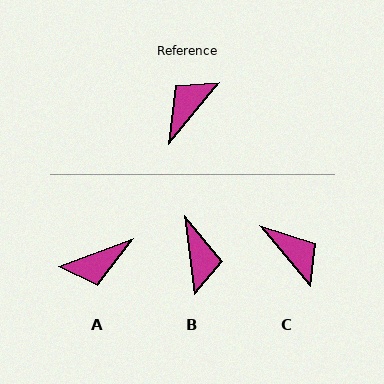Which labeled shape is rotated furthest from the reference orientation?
A, about 149 degrees away.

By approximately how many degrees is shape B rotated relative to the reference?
Approximately 134 degrees clockwise.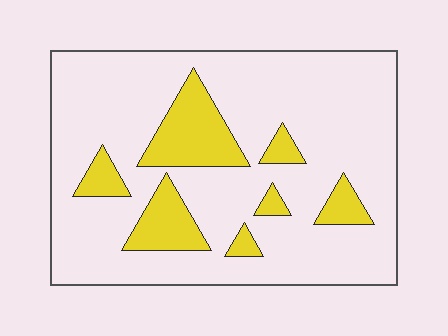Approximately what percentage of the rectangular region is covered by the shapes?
Approximately 20%.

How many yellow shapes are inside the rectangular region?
7.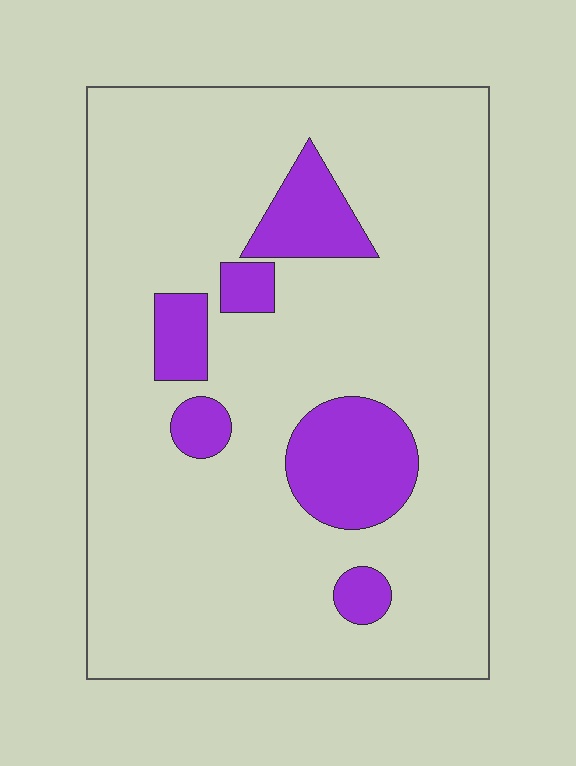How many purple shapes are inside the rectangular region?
6.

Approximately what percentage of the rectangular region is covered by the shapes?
Approximately 15%.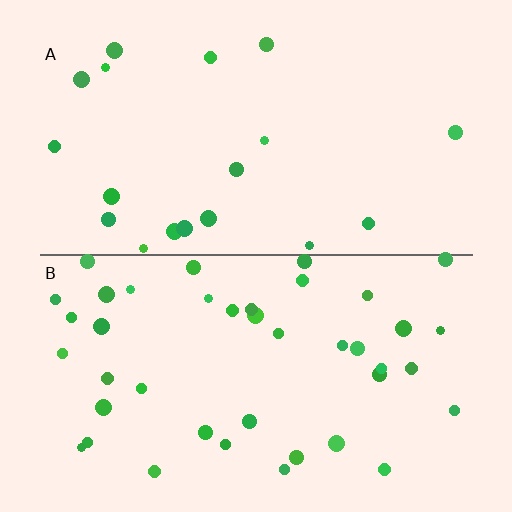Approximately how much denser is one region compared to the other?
Approximately 2.2× — region B over region A.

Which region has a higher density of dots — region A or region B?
B (the bottom).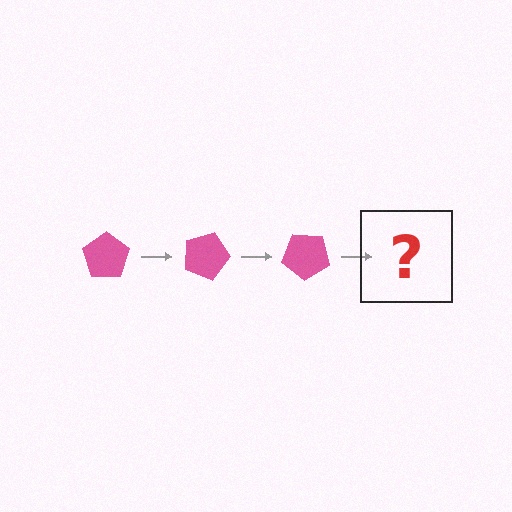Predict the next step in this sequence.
The next step is a pink pentagon rotated 60 degrees.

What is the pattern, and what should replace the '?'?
The pattern is that the pentagon rotates 20 degrees each step. The '?' should be a pink pentagon rotated 60 degrees.